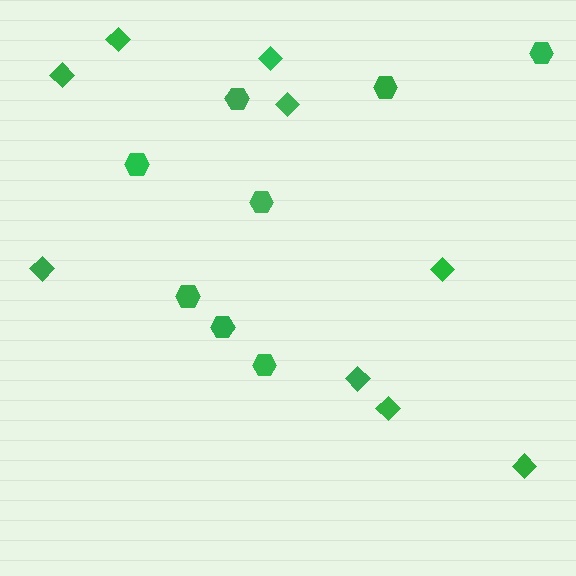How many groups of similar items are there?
There are 2 groups: one group of diamonds (9) and one group of hexagons (8).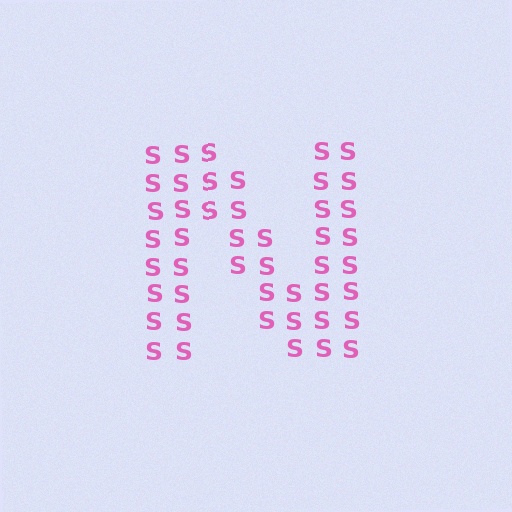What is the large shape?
The large shape is the letter N.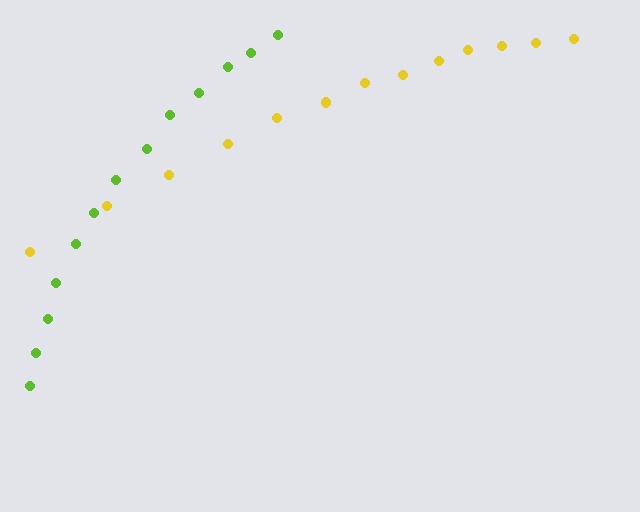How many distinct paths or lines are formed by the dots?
There are 2 distinct paths.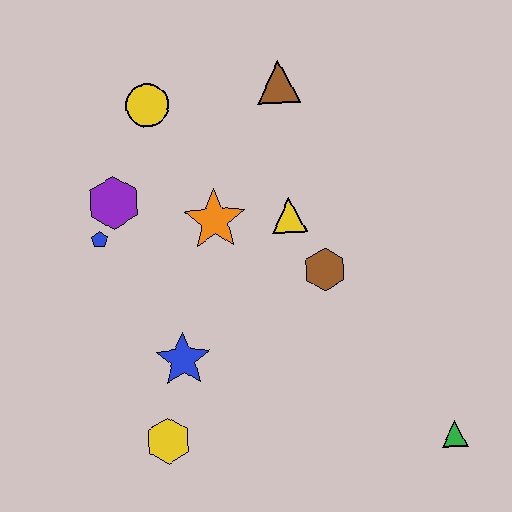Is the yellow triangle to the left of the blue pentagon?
No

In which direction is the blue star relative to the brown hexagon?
The blue star is to the left of the brown hexagon.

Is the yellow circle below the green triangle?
No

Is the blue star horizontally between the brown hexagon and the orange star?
No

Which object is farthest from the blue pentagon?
The green triangle is farthest from the blue pentagon.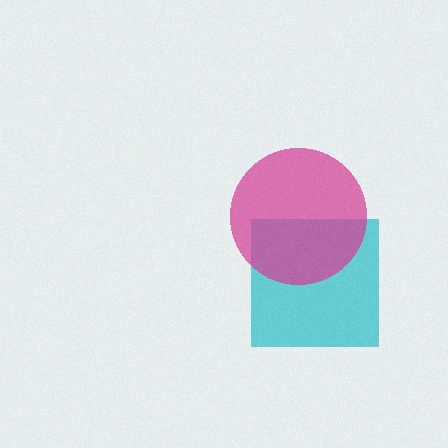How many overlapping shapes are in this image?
There are 2 overlapping shapes in the image.